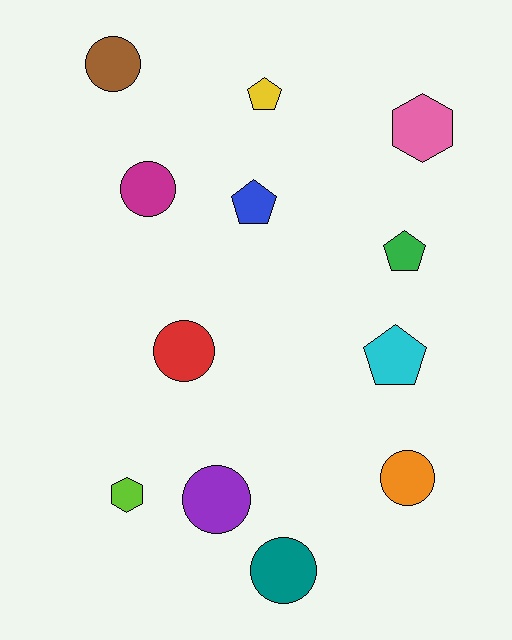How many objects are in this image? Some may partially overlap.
There are 12 objects.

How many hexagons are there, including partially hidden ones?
There are 2 hexagons.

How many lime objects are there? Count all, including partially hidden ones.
There is 1 lime object.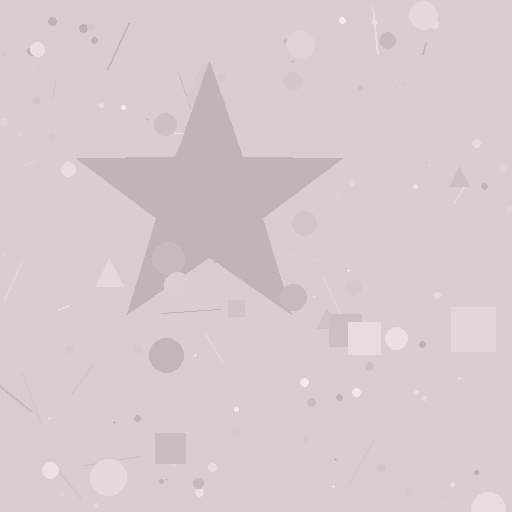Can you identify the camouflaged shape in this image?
The camouflaged shape is a star.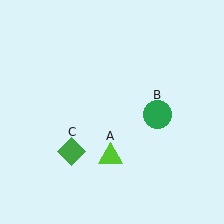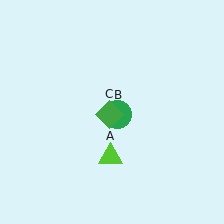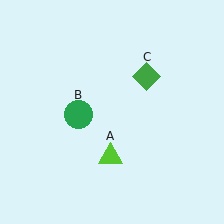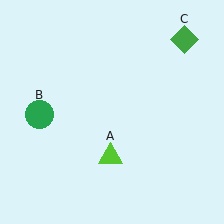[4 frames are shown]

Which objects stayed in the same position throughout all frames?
Lime triangle (object A) remained stationary.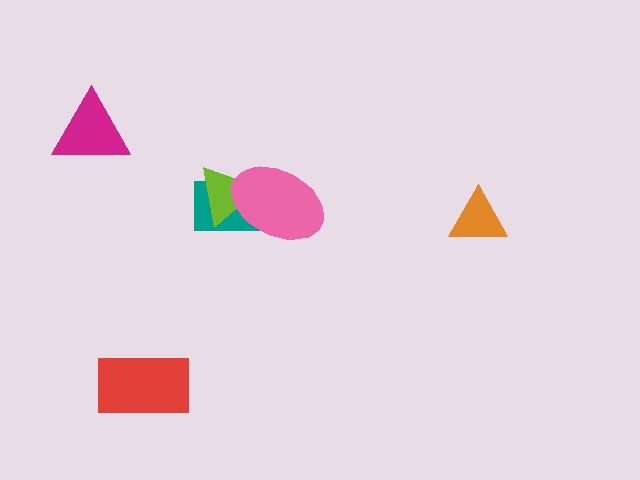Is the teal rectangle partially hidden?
Yes, it is partially covered by another shape.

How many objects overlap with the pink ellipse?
2 objects overlap with the pink ellipse.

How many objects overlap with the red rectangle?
0 objects overlap with the red rectangle.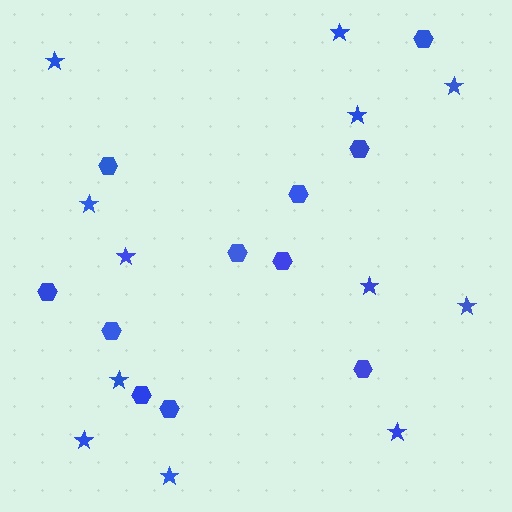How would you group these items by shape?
There are 2 groups: one group of hexagons (11) and one group of stars (12).